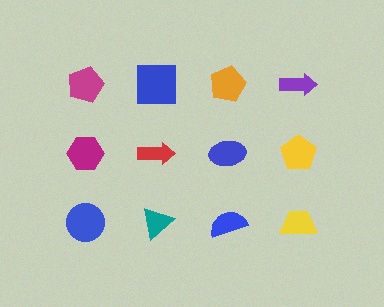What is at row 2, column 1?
A magenta hexagon.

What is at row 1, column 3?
An orange pentagon.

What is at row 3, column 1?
A blue circle.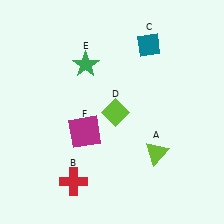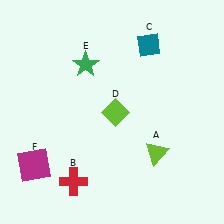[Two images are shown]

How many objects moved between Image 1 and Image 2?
1 object moved between the two images.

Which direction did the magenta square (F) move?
The magenta square (F) moved left.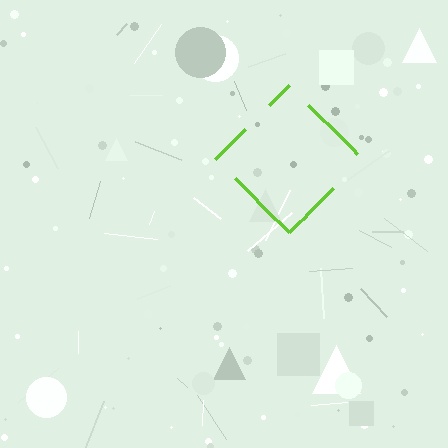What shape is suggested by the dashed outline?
The dashed outline suggests a diamond.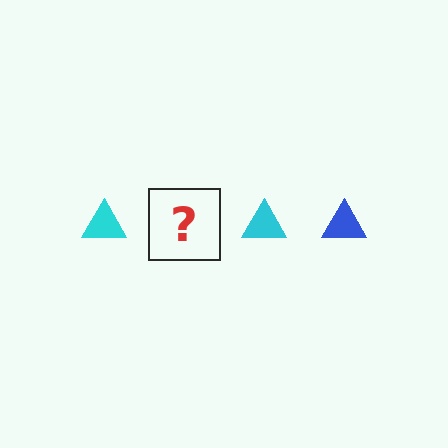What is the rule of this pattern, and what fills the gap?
The rule is that the pattern cycles through cyan, blue triangles. The gap should be filled with a blue triangle.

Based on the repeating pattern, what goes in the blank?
The blank should be a blue triangle.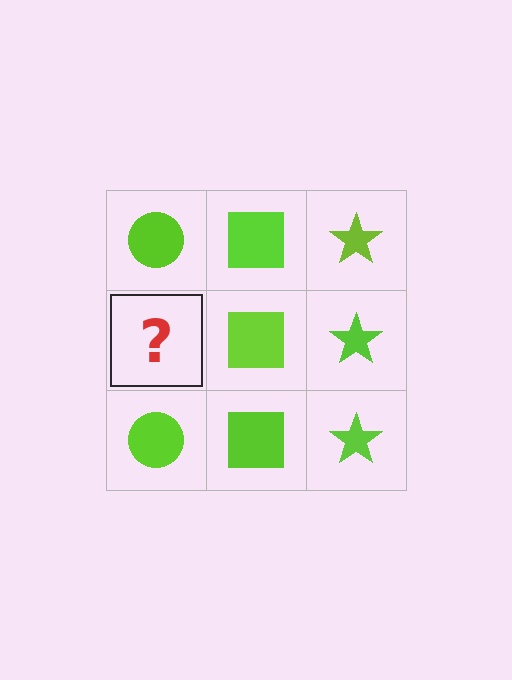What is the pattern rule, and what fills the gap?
The rule is that each column has a consistent shape. The gap should be filled with a lime circle.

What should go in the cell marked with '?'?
The missing cell should contain a lime circle.